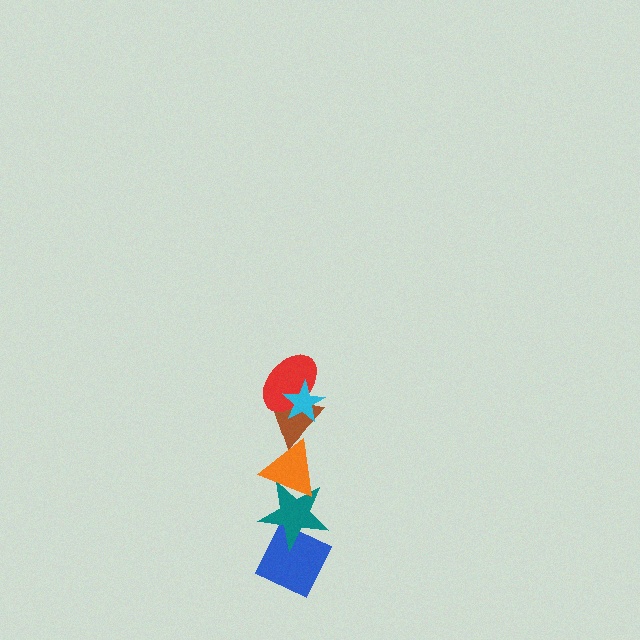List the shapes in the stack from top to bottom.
From top to bottom: the cyan star, the red ellipse, the brown triangle, the orange triangle, the teal star, the blue diamond.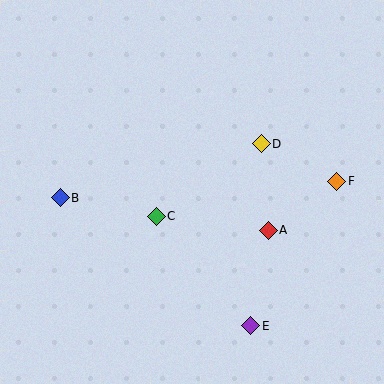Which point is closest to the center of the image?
Point C at (156, 216) is closest to the center.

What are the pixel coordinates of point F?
Point F is at (337, 181).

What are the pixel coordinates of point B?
Point B is at (60, 198).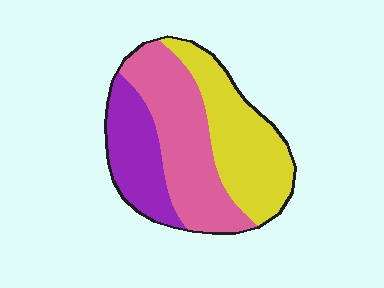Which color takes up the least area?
Purple, at roughly 25%.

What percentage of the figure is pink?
Pink takes up between a quarter and a half of the figure.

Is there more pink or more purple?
Pink.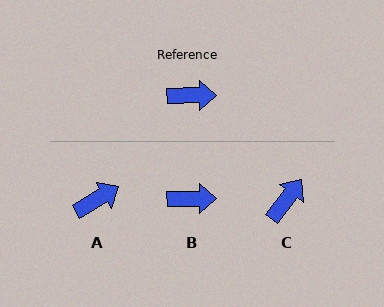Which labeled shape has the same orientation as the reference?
B.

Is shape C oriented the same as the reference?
No, it is off by about 52 degrees.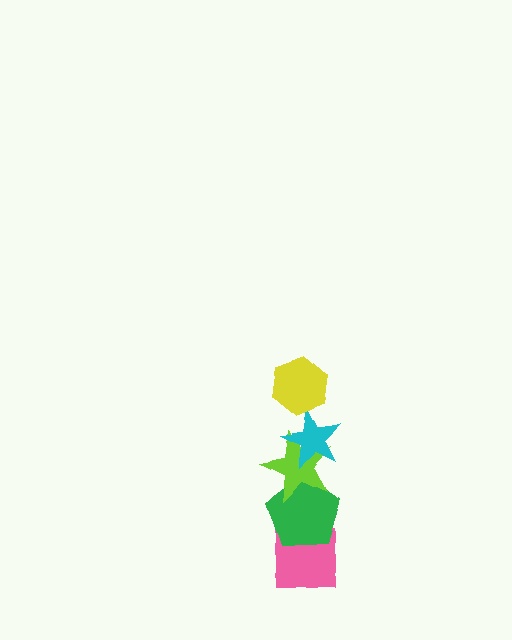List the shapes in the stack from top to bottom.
From top to bottom: the yellow hexagon, the cyan star, the lime star, the green pentagon, the pink square.